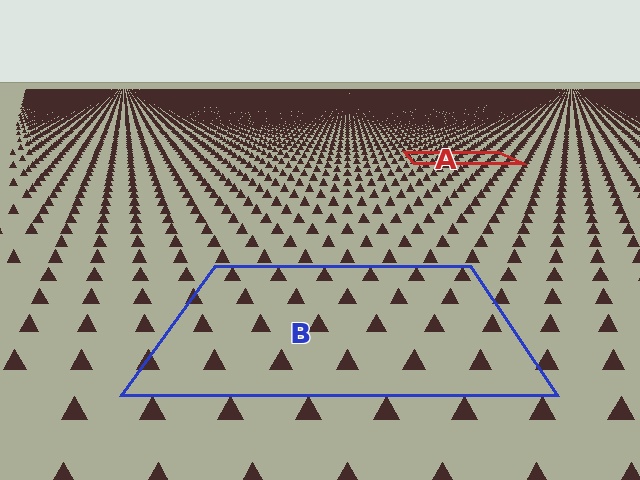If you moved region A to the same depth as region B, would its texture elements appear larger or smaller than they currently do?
They would appear larger. At a closer depth, the same texture elements are projected at a bigger on-screen size.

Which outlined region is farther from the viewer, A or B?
Region A is farther from the viewer — the texture elements inside it appear smaller and more densely packed.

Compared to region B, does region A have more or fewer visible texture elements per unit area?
Region A has more texture elements per unit area — they are packed more densely because it is farther away.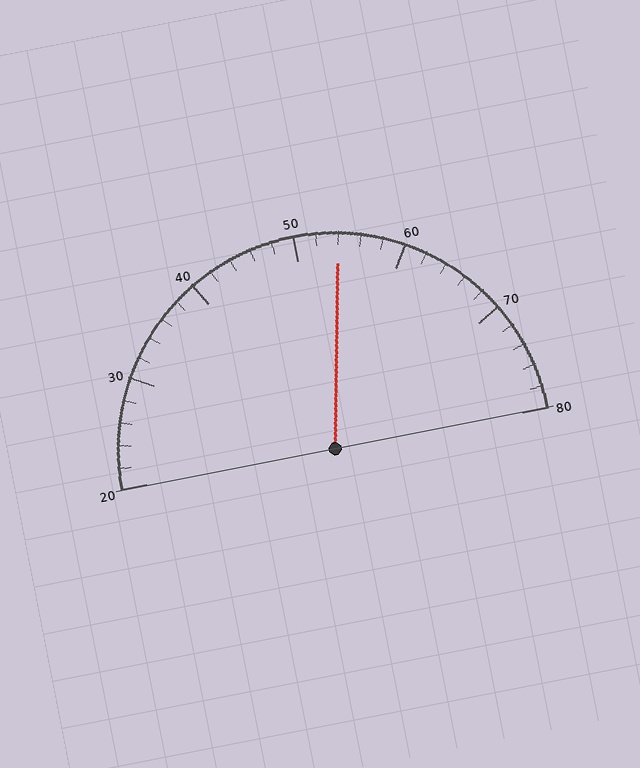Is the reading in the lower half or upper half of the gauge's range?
The reading is in the upper half of the range (20 to 80).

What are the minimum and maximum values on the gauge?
The gauge ranges from 20 to 80.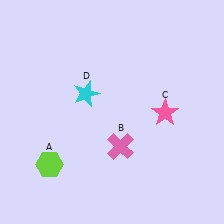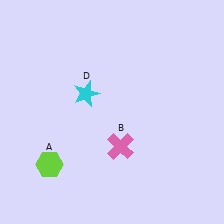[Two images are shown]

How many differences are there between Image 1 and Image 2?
There is 1 difference between the two images.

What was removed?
The pink star (C) was removed in Image 2.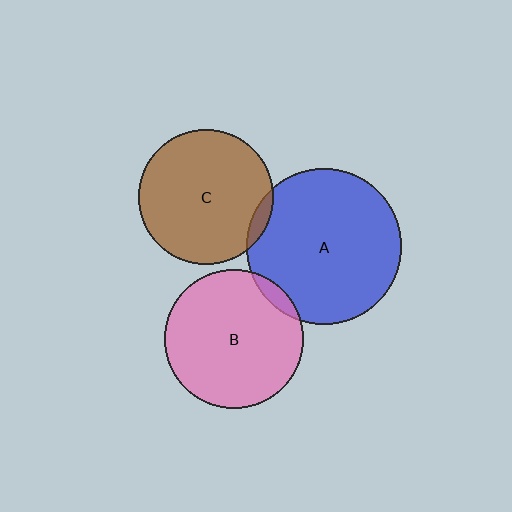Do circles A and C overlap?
Yes.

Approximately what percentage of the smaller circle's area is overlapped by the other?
Approximately 5%.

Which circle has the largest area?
Circle A (blue).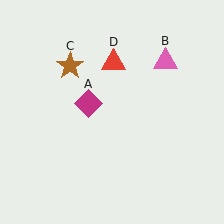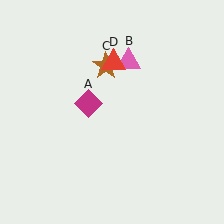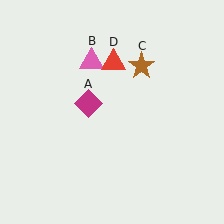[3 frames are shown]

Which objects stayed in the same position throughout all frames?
Magenta diamond (object A) and red triangle (object D) remained stationary.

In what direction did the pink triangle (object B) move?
The pink triangle (object B) moved left.